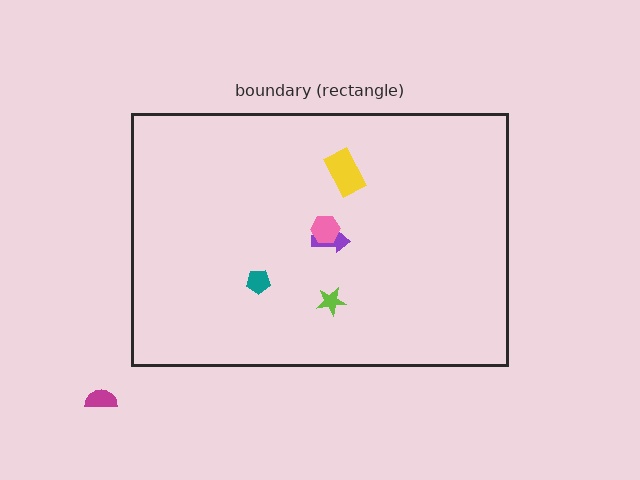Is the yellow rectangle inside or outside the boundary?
Inside.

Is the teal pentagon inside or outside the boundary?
Inside.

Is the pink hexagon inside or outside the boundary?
Inside.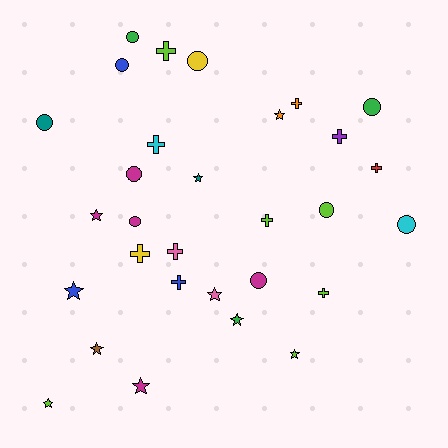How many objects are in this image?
There are 30 objects.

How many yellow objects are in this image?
There are 2 yellow objects.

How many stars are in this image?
There are 10 stars.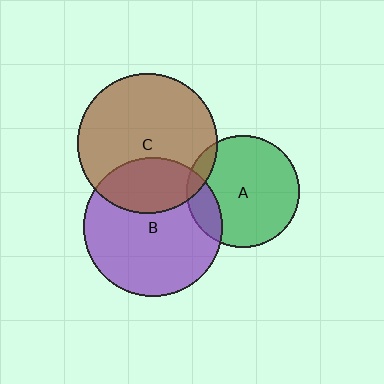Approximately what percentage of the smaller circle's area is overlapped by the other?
Approximately 30%.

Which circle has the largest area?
Circle C (brown).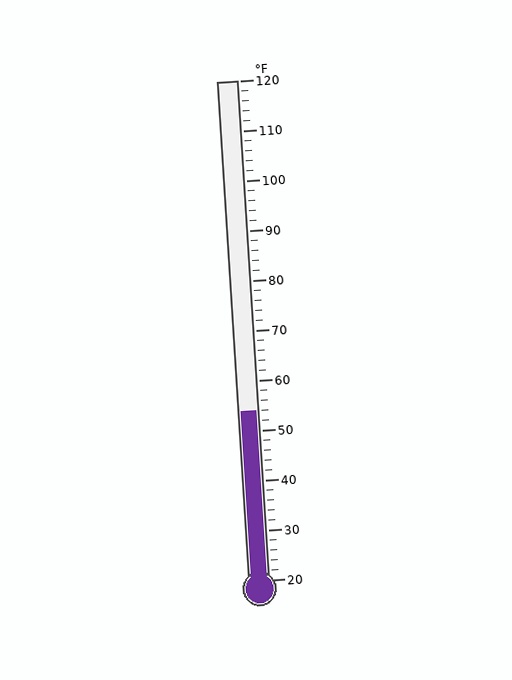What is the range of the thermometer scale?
The thermometer scale ranges from 20°F to 120°F.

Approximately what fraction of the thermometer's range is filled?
The thermometer is filled to approximately 35% of its range.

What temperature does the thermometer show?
The thermometer shows approximately 54°F.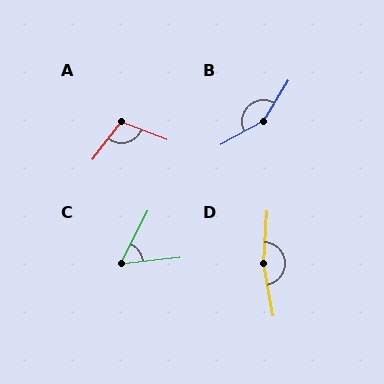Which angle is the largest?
D, at approximately 166 degrees.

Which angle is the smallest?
C, at approximately 57 degrees.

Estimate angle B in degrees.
Approximately 150 degrees.